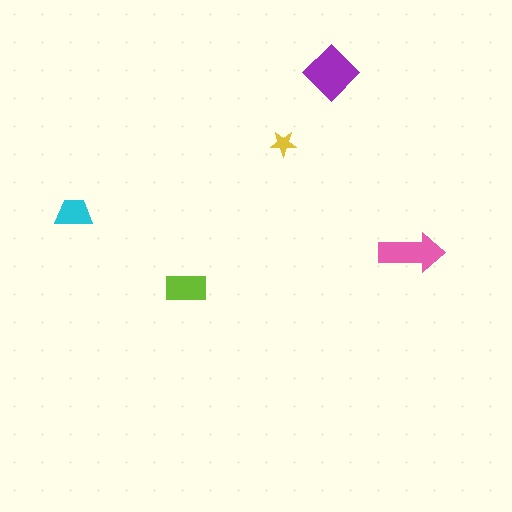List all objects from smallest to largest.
The yellow star, the cyan trapezoid, the lime rectangle, the pink arrow, the purple diamond.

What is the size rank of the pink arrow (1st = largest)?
2nd.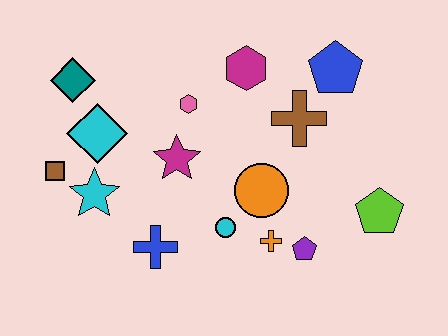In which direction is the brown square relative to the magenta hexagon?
The brown square is to the left of the magenta hexagon.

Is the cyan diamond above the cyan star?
Yes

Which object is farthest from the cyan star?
The lime pentagon is farthest from the cyan star.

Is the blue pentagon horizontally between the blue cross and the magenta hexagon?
No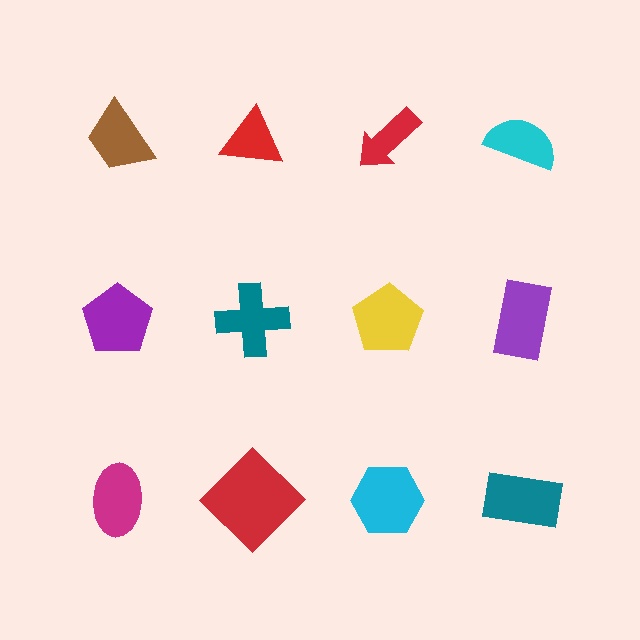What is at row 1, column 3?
A red arrow.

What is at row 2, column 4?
A purple rectangle.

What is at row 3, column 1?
A magenta ellipse.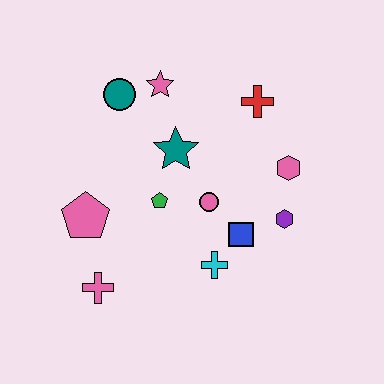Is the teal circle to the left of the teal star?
Yes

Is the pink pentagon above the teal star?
No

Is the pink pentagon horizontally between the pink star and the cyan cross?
No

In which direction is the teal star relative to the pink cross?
The teal star is above the pink cross.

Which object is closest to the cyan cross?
The blue square is closest to the cyan cross.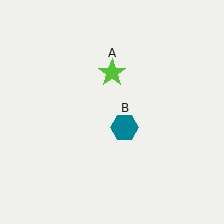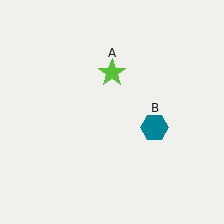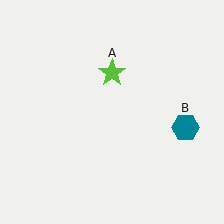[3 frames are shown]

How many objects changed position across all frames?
1 object changed position: teal hexagon (object B).